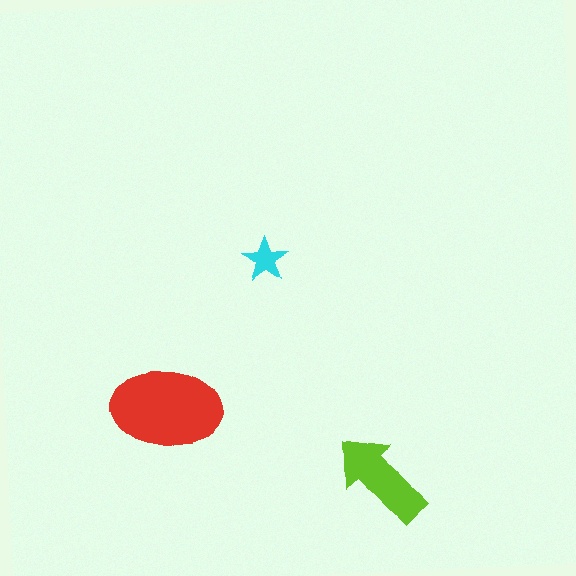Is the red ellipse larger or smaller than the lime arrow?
Larger.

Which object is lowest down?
The lime arrow is bottommost.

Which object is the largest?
The red ellipse.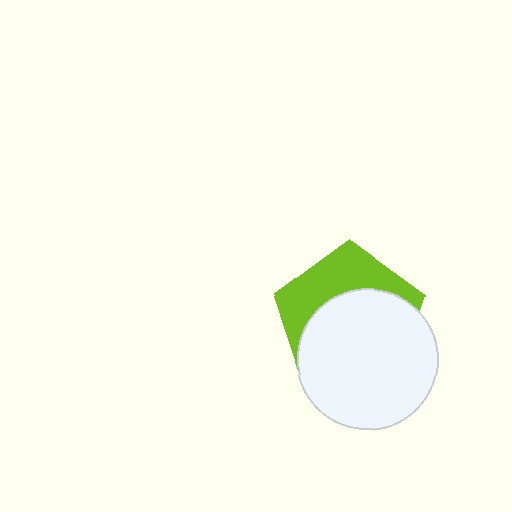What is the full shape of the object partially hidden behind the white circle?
The partially hidden object is a lime pentagon.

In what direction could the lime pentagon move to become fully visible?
The lime pentagon could move up. That would shift it out from behind the white circle entirely.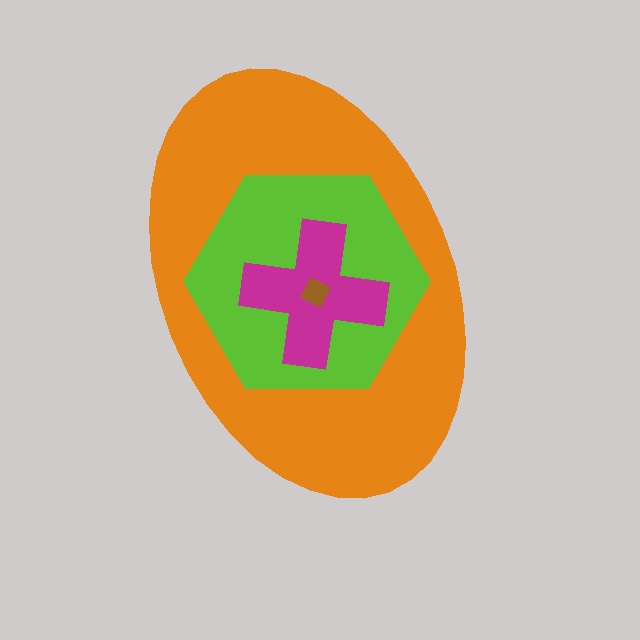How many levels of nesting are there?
4.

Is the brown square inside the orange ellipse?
Yes.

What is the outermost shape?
The orange ellipse.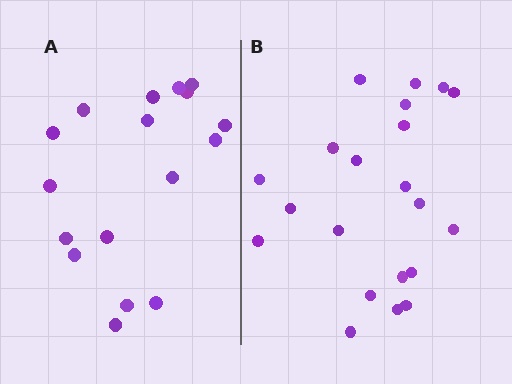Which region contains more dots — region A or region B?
Region B (the right region) has more dots.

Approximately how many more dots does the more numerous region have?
Region B has about 4 more dots than region A.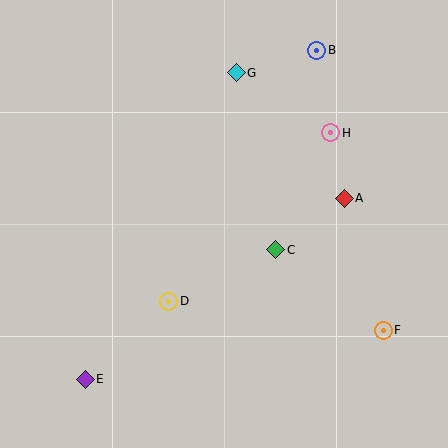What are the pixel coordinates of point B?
Point B is at (317, 50).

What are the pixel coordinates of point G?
Point G is at (236, 73).